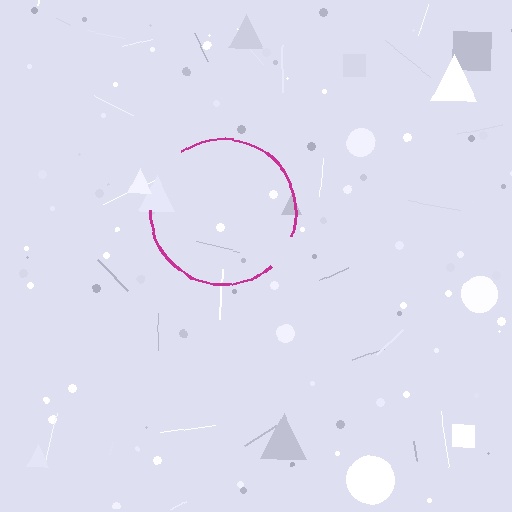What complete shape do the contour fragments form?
The contour fragments form a circle.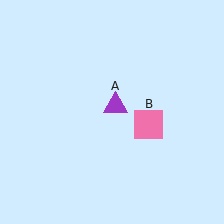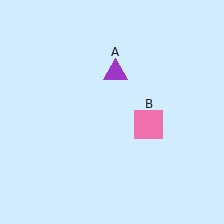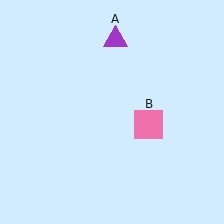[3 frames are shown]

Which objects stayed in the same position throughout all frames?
Pink square (object B) remained stationary.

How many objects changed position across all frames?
1 object changed position: purple triangle (object A).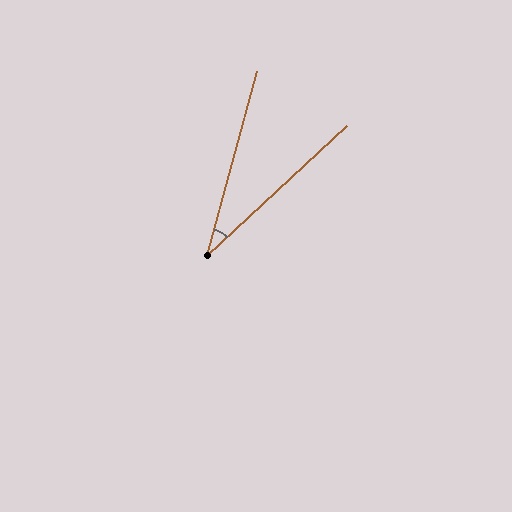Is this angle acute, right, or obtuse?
It is acute.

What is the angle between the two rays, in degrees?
Approximately 32 degrees.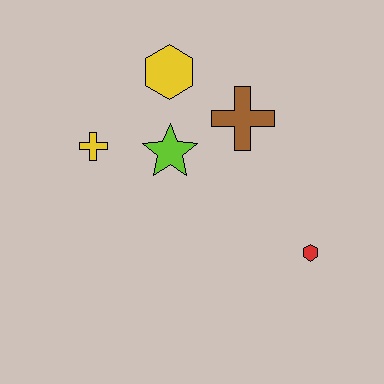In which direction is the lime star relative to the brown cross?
The lime star is to the left of the brown cross.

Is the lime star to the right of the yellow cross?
Yes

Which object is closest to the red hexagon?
The brown cross is closest to the red hexagon.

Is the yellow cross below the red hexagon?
No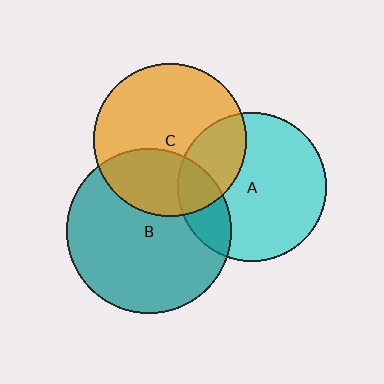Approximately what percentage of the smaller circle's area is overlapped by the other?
Approximately 25%.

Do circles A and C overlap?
Yes.